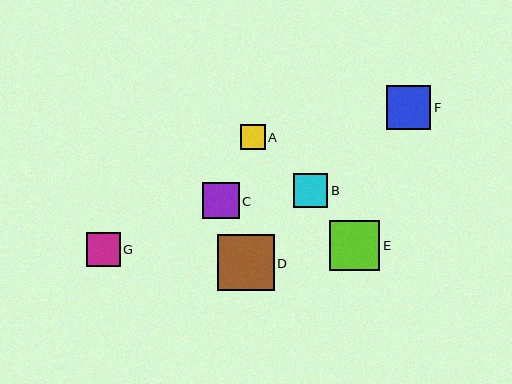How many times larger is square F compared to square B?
Square F is approximately 1.3 times the size of square B.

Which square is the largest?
Square D is the largest with a size of approximately 57 pixels.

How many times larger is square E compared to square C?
Square E is approximately 1.4 times the size of square C.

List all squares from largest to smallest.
From largest to smallest: D, E, F, C, B, G, A.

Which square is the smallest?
Square A is the smallest with a size of approximately 25 pixels.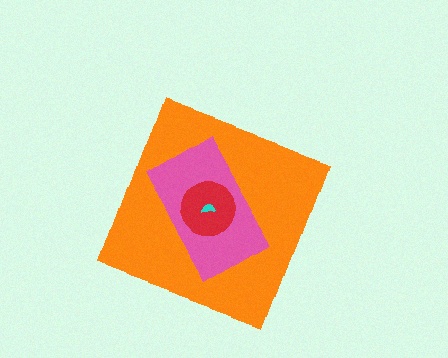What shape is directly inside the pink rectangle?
The red circle.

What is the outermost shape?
The orange diamond.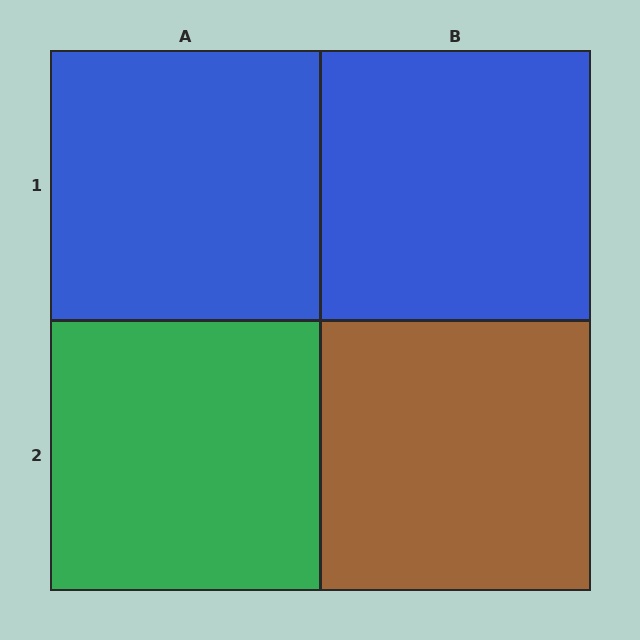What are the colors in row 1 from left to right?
Blue, blue.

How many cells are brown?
1 cell is brown.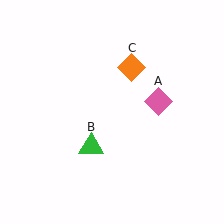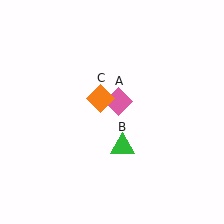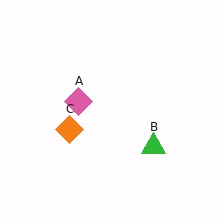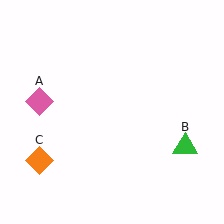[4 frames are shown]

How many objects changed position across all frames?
3 objects changed position: pink diamond (object A), green triangle (object B), orange diamond (object C).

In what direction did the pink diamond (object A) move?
The pink diamond (object A) moved left.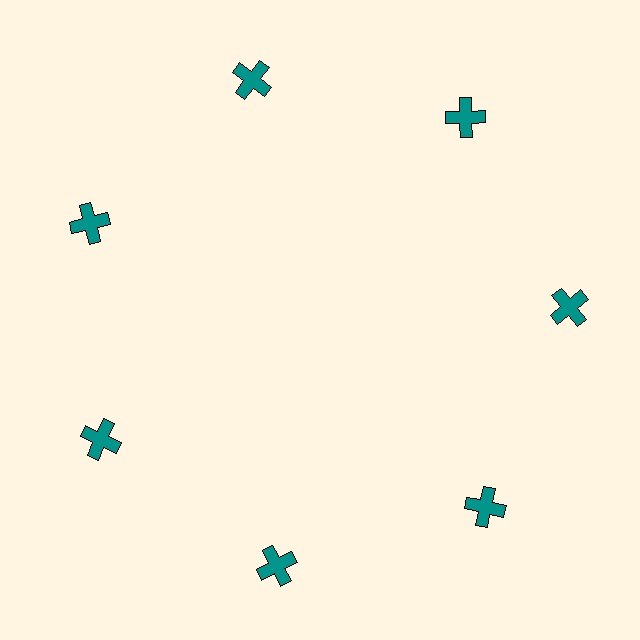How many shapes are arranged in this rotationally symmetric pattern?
There are 7 shapes, arranged in 7 groups of 1.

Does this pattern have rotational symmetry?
Yes, this pattern has 7-fold rotational symmetry. It looks the same after rotating 51 degrees around the center.